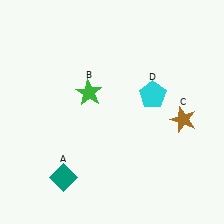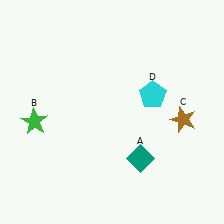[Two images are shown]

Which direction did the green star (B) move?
The green star (B) moved left.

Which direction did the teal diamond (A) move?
The teal diamond (A) moved right.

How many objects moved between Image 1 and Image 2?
2 objects moved between the two images.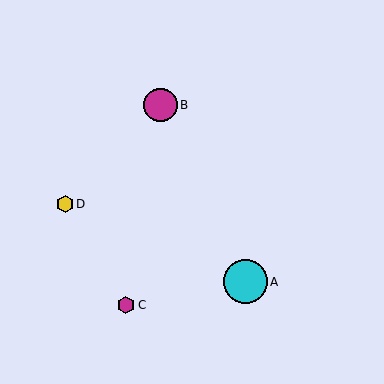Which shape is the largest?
The cyan circle (labeled A) is the largest.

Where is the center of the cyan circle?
The center of the cyan circle is at (245, 282).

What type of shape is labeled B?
Shape B is a magenta circle.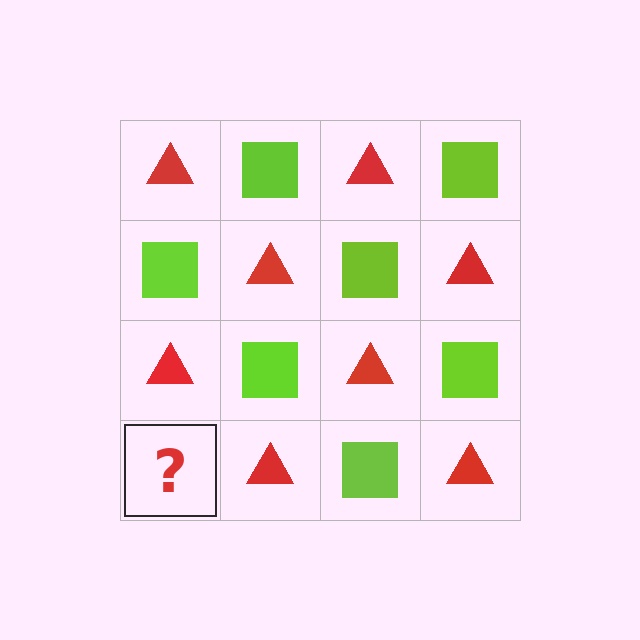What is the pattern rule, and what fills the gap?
The rule is that it alternates red triangle and lime square in a checkerboard pattern. The gap should be filled with a lime square.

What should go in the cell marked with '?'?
The missing cell should contain a lime square.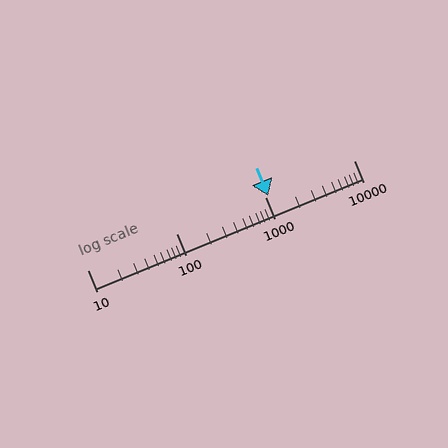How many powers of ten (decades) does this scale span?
The scale spans 3 decades, from 10 to 10000.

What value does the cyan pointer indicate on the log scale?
The pointer indicates approximately 1100.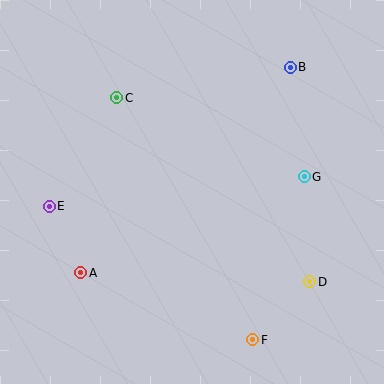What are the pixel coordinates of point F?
Point F is at (253, 340).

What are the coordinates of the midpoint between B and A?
The midpoint between B and A is at (186, 170).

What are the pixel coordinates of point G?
Point G is at (304, 177).